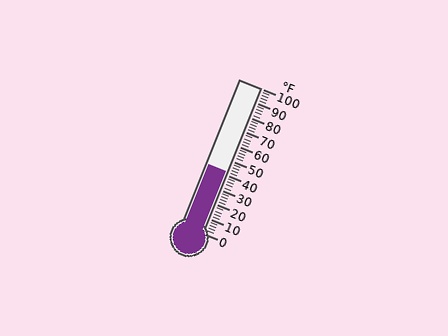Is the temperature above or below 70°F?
The temperature is below 70°F.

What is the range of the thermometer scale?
The thermometer scale ranges from 0°F to 100°F.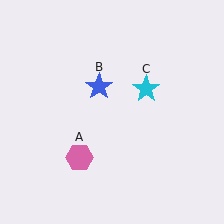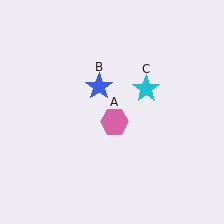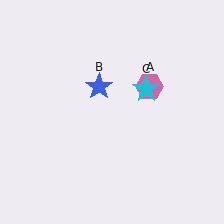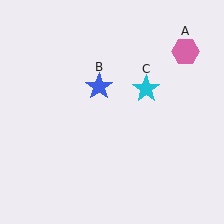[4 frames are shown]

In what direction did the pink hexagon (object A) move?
The pink hexagon (object A) moved up and to the right.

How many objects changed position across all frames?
1 object changed position: pink hexagon (object A).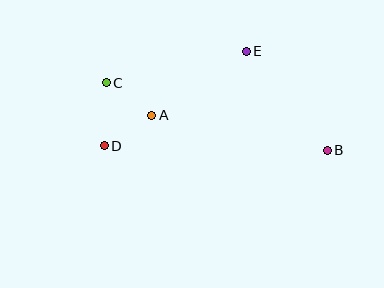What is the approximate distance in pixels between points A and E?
The distance between A and E is approximately 114 pixels.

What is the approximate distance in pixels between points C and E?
The distance between C and E is approximately 144 pixels.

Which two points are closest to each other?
Points A and C are closest to each other.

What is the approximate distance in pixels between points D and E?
The distance between D and E is approximately 171 pixels.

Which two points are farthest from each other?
Points B and C are farthest from each other.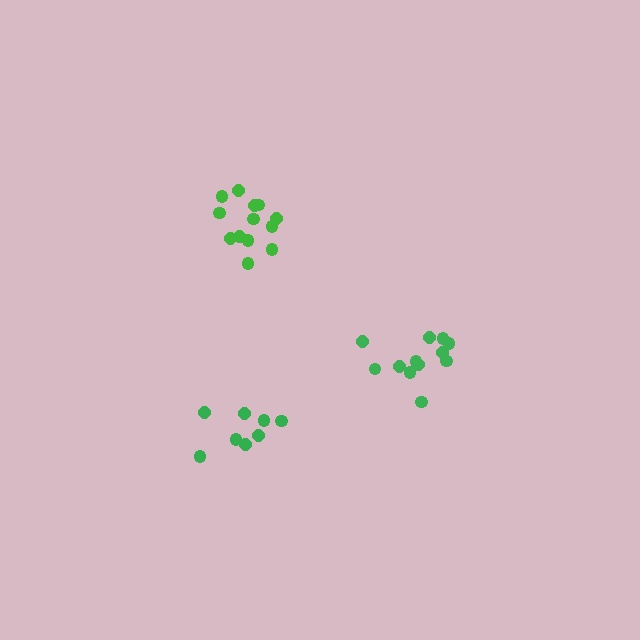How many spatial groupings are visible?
There are 3 spatial groupings.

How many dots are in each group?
Group 1: 13 dots, Group 2: 12 dots, Group 3: 8 dots (33 total).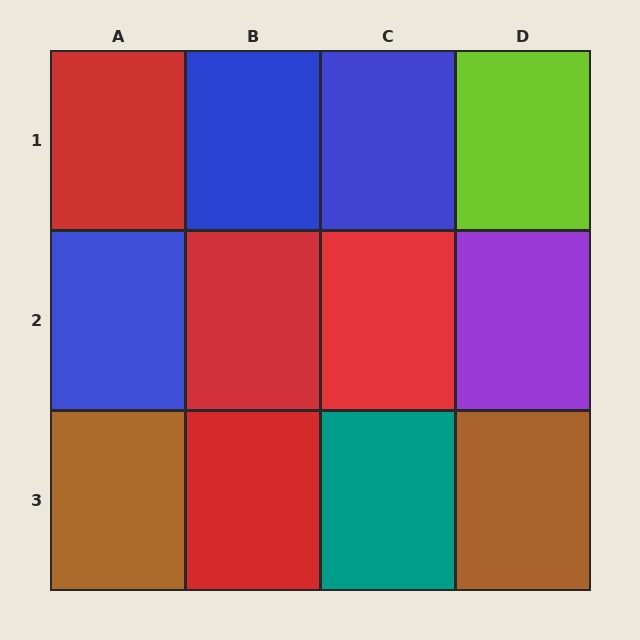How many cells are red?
4 cells are red.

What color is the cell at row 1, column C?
Blue.